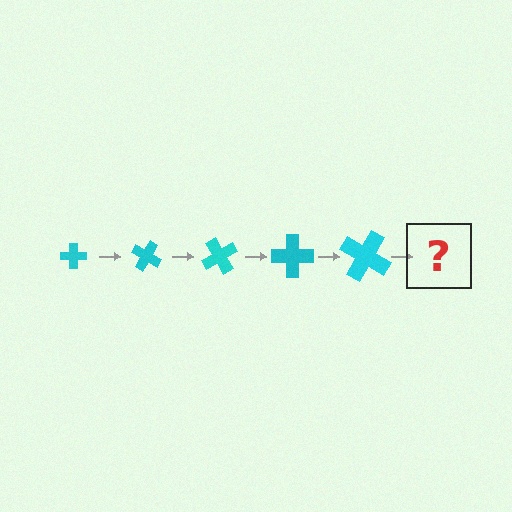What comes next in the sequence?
The next element should be a cross, larger than the previous one and rotated 150 degrees from the start.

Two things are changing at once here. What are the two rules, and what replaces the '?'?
The two rules are that the cross grows larger each step and it rotates 30 degrees each step. The '?' should be a cross, larger than the previous one and rotated 150 degrees from the start.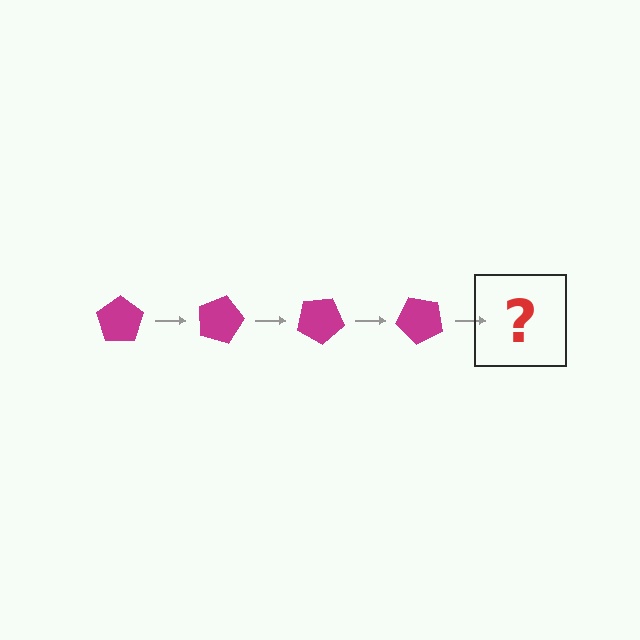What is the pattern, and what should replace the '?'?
The pattern is that the pentagon rotates 15 degrees each step. The '?' should be a magenta pentagon rotated 60 degrees.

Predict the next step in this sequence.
The next step is a magenta pentagon rotated 60 degrees.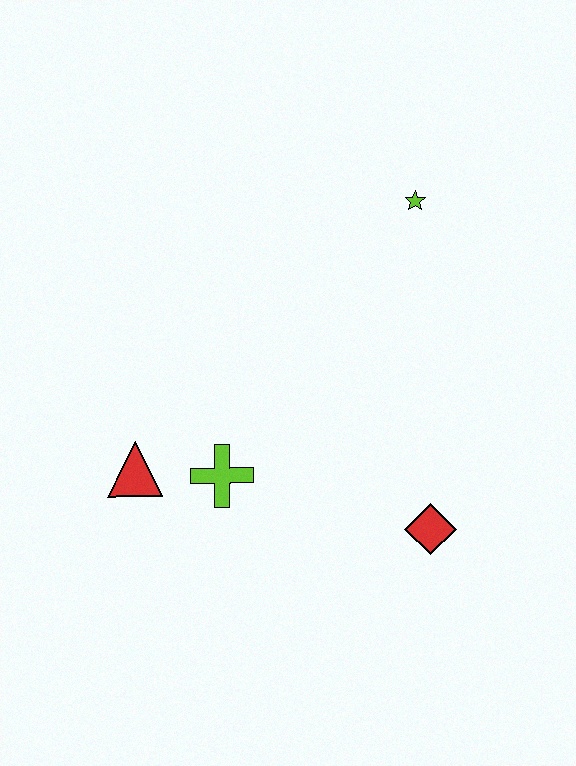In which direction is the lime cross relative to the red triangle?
The lime cross is to the right of the red triangle.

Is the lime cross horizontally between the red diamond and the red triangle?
Yes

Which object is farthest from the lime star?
The red triangle is farthest from the lime star.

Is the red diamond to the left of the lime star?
No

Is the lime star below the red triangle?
No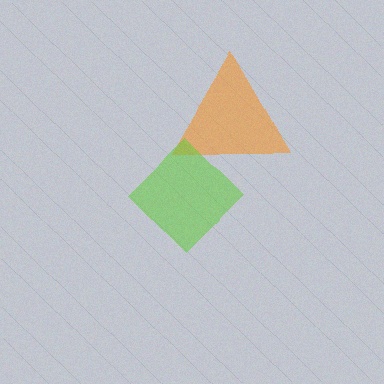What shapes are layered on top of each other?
The layered shapes are: an orange triangle, a lime diamond.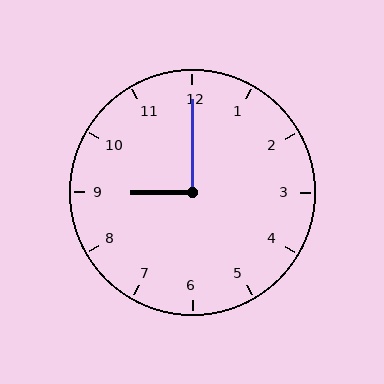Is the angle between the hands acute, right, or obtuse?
It is right.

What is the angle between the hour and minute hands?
Approximately 90 degrees.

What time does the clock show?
9:00.